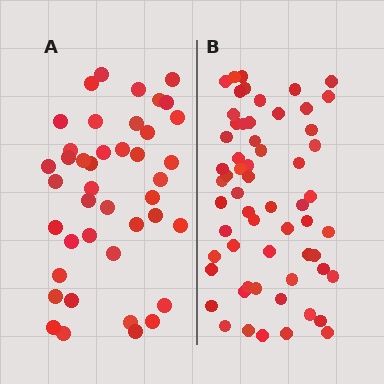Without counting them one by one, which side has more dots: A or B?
Region B (the right region) has more dots.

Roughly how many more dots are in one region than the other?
Region B has approximately 20 more dots than region A.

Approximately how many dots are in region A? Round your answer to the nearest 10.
About 40 dots. (The exact count is 42, which rounds to 40.)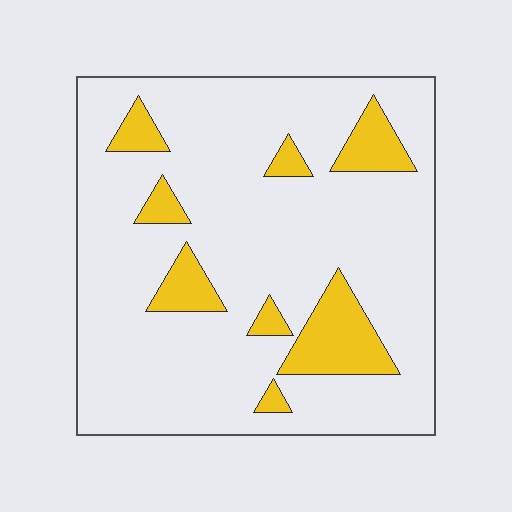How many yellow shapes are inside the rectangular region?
8.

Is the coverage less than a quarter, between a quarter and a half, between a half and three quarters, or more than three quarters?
Less than a quarter.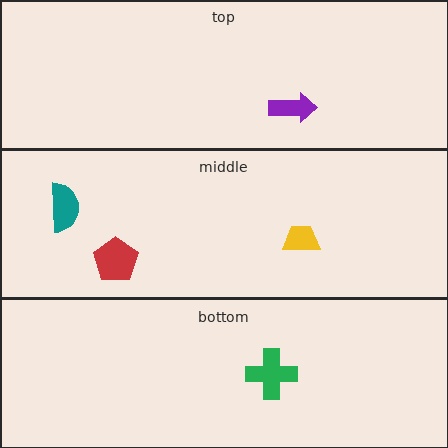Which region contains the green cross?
The bottom region.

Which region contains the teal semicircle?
The middle region.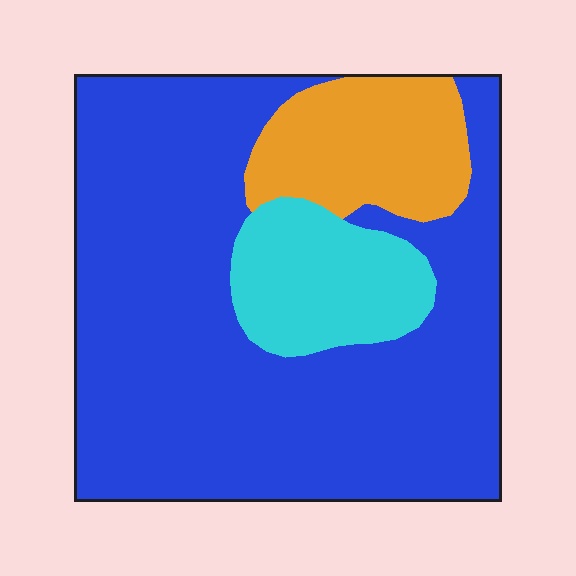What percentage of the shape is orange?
Orange takes up about one sixth (1/6) of the shape.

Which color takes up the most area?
Blue, at roughly 70%.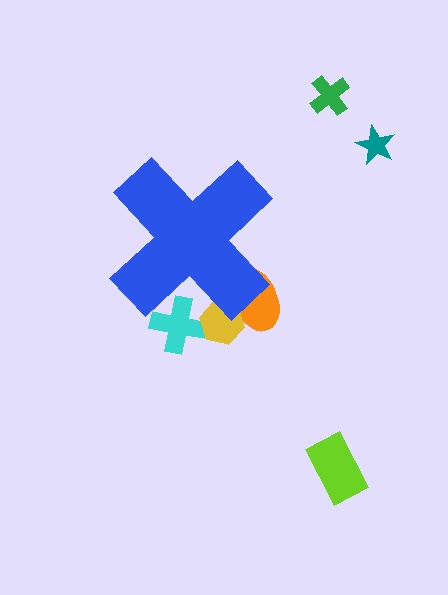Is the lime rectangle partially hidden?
No, the lime rectangle is fully visible.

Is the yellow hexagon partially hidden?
Yes, the yellow hexagon is partially hidden behind the blue cross.